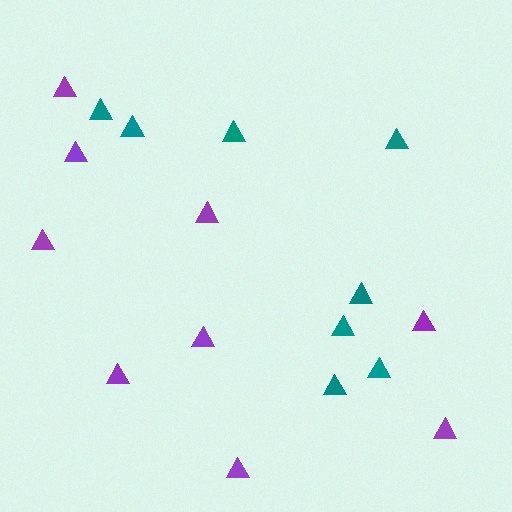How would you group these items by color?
There are 2 groups: one group of teal triangles (8) and one group of purple triangles (9).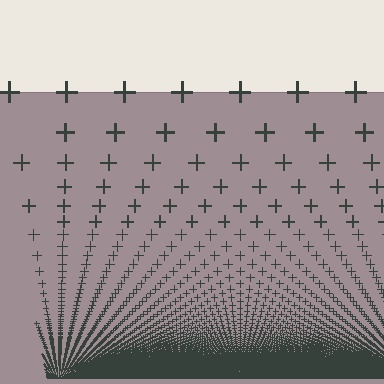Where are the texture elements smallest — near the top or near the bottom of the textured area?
Near the bottom.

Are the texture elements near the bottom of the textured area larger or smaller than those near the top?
Smaller. The gradient is inverted — elements near the bottom are smaller and denser.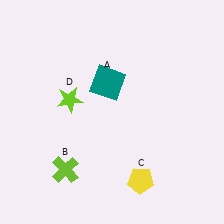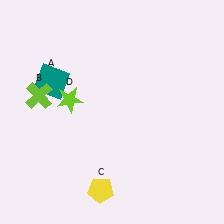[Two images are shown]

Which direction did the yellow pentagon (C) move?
The yellow pentagon (C) moved left.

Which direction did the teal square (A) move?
The teal square (A) moved left.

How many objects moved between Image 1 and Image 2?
3 objects moved between the two images.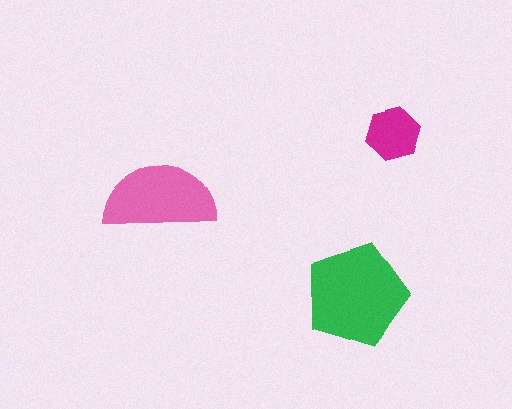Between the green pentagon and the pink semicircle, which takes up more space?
The green pentagon.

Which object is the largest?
The green pentagon.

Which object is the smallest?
The magenta hexagon.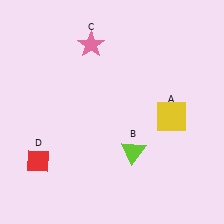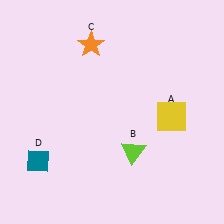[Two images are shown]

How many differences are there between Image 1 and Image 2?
There are 2 differences between the two images.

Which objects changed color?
C changed from pink to orange. D changed from red to teal.